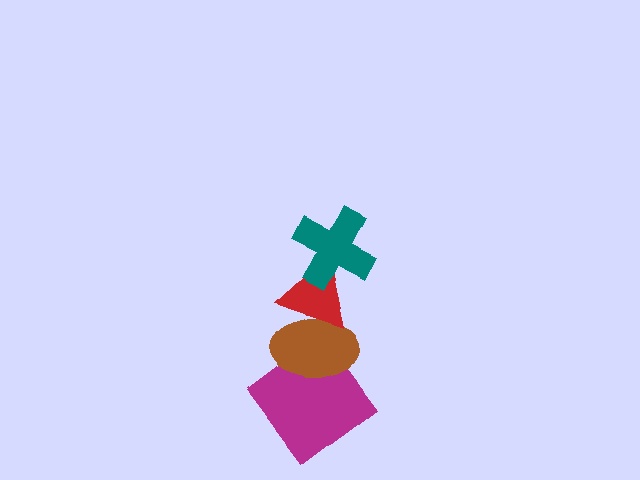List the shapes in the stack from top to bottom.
From top to bottom: the teal cross, the red triangle, the brown ellipse, the magenta diamond.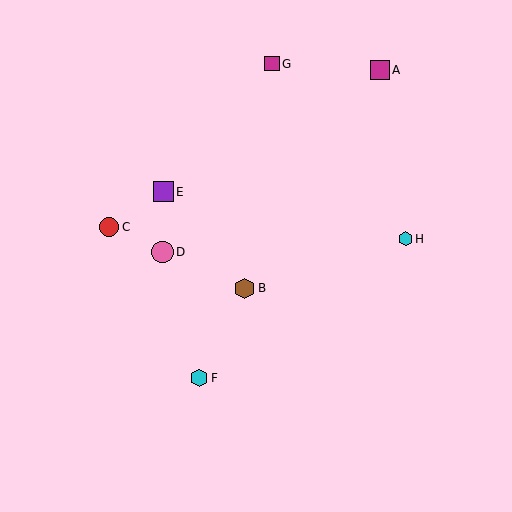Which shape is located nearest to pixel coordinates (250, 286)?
The brown hexagon (labeled B) at (245, 288) is nearest to that location.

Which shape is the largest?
The pink circle (labeled D) is the largest.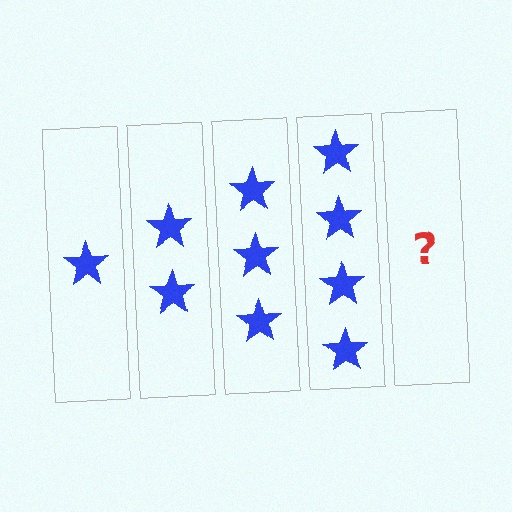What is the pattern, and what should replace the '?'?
The pattern is that each step adds one more star. The '?' should be 5 stars.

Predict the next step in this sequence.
The next step is 5 stars.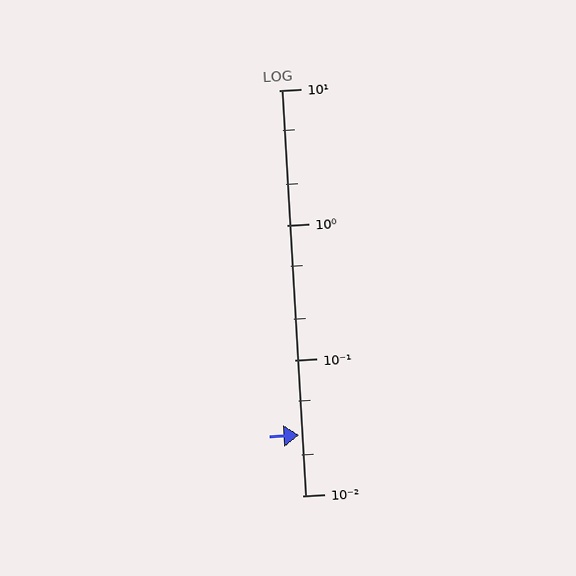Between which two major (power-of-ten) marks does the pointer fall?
The pointer is between 0.01 and 0.1.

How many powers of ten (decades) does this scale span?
The scale spans 3 decades, from 0.01 to 10.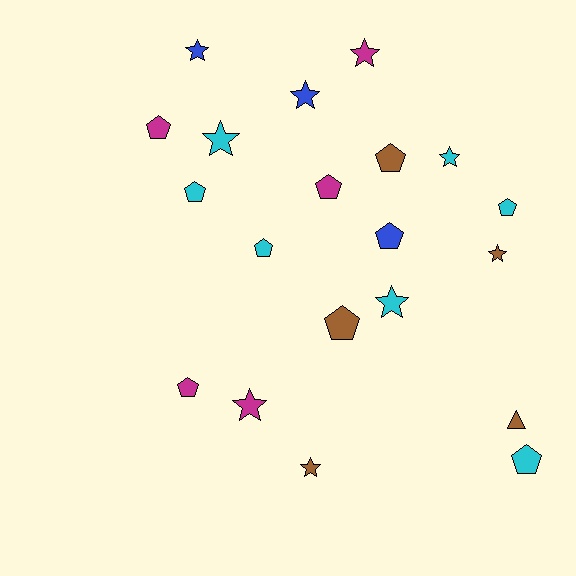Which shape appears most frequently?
Pentagon, with 10 objects.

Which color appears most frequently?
Cyan, with 7 objects.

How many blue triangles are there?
There are no blue triangles.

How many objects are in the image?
There are 20 objects.